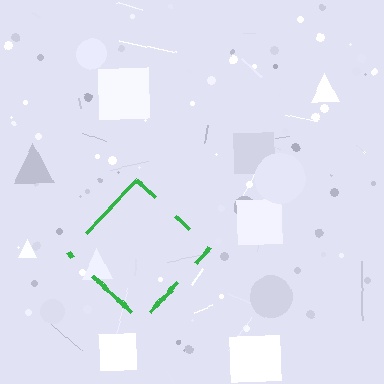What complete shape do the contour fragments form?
The contour fragments form a diamond.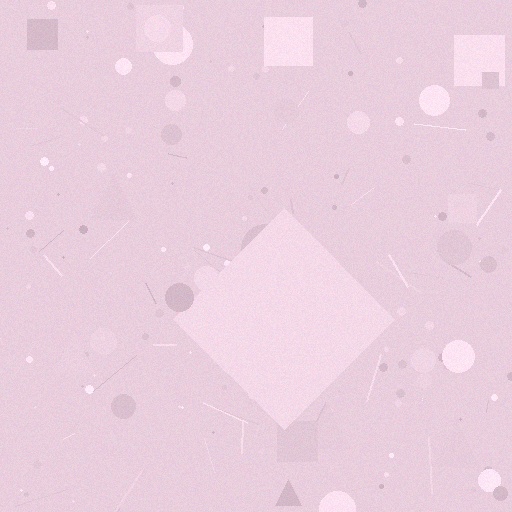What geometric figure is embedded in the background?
A diamond is embedded in the background.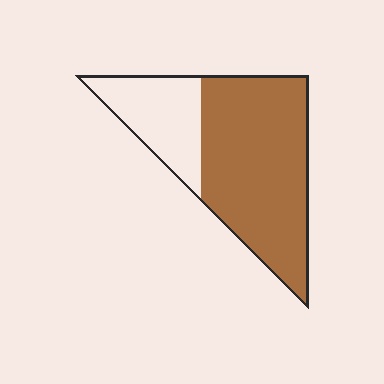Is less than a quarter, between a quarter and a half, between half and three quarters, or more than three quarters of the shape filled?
Between half and three quarters.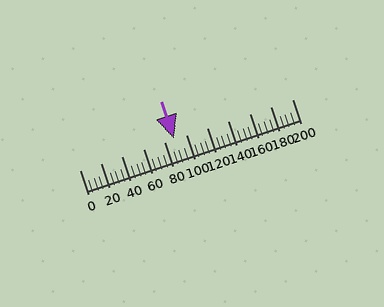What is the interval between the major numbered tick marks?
The major tick marks are spaced 20 units apart.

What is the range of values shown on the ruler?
The ruler shows values from 0 to 200.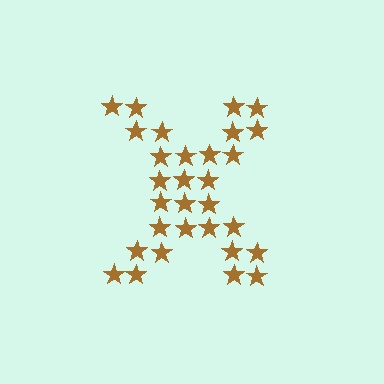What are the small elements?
The small elements are stars.